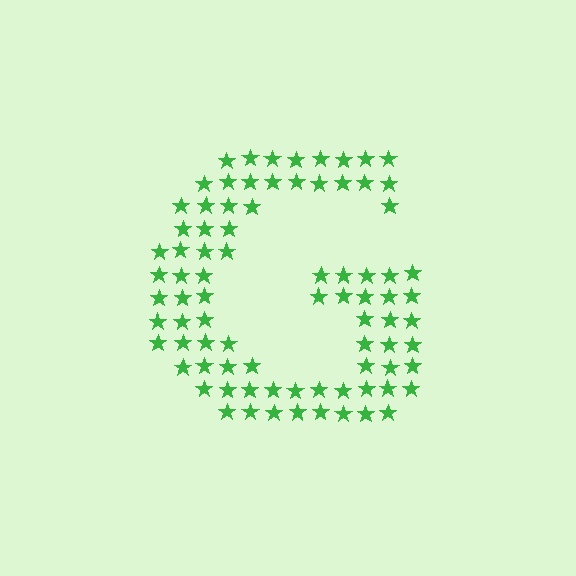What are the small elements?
The small elements are stars.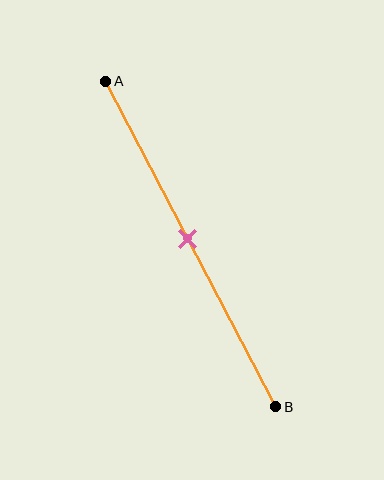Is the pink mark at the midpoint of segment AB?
Yes, the mark is approximately at the midpoint.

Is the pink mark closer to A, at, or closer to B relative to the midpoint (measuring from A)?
The pink mark is approximately at the midpoint of segment AB.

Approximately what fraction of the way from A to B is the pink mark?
The pink mark is approximately 50% of the way from A to B.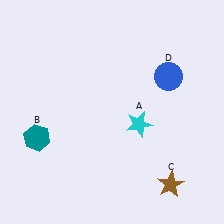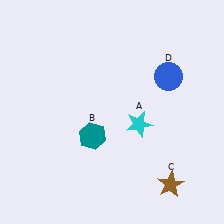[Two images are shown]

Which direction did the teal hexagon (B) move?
The teal hexagon (B) moved right.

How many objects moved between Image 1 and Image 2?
1 object moved between the two images.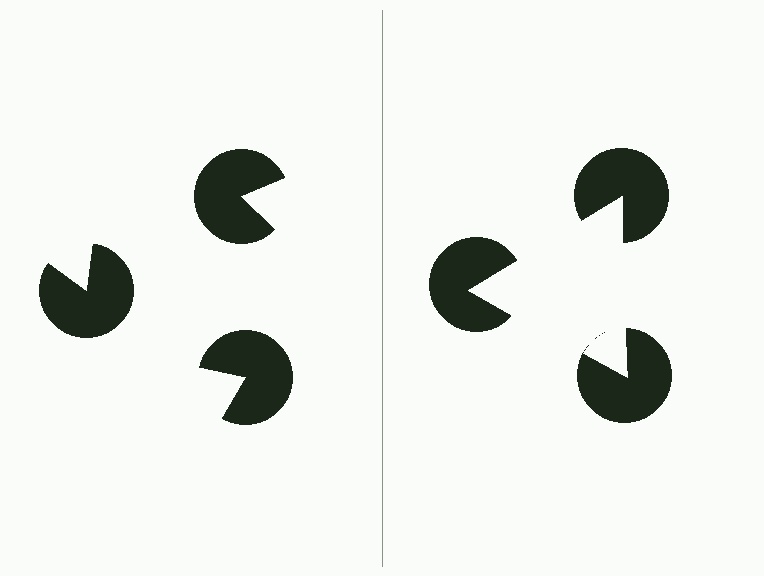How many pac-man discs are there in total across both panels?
6 — 3 on each side.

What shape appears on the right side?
An illusory triangle.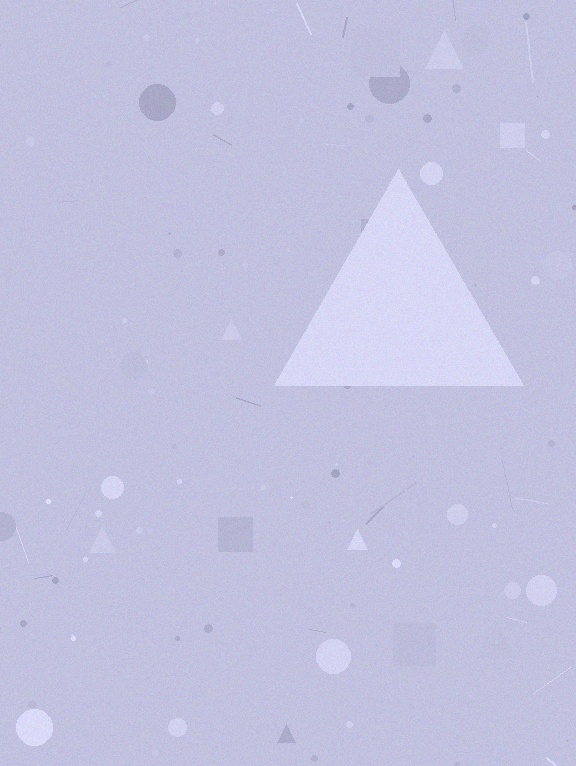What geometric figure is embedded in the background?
A triangle is embedded in the background.